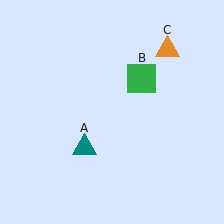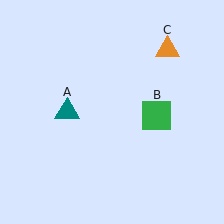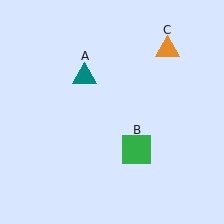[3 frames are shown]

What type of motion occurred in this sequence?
The teal triangle (object A), green square (object B) rotated clockwise around the center of the scene.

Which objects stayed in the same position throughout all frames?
Orange triangle (object C) remained stationary.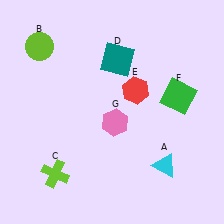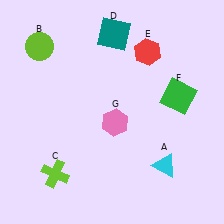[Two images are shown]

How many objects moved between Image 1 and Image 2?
2 objects moved between the two images.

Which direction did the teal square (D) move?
The teal square (D) moved up.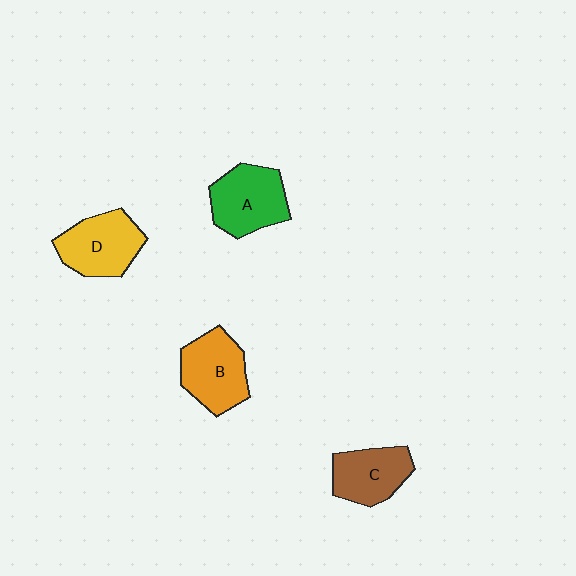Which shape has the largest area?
Shape A (green).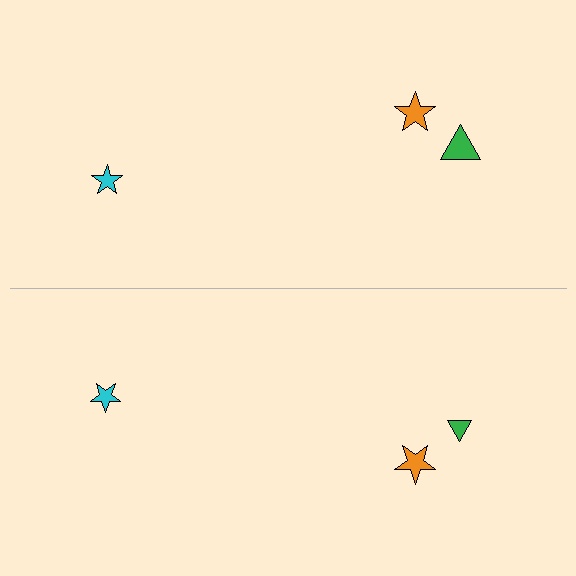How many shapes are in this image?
There are 6 shapes in this image.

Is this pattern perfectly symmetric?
No, the pattern is not perfectly symmetric. The green triangle on the bottom side has a different size than its mirror counterpart.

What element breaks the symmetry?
The green triangle on the bottom side has a different size than its mirror counterpart.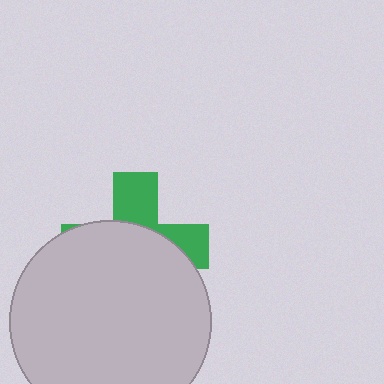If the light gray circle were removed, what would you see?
You would see the complete green cross.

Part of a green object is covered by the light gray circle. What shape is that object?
It is a cross.